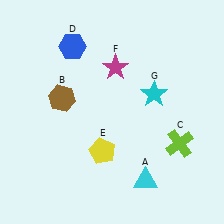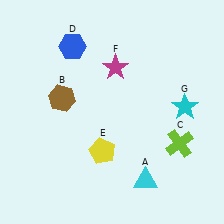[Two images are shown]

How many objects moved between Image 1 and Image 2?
1 object moved between the two images.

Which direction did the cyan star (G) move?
The cyan star (G) moved right.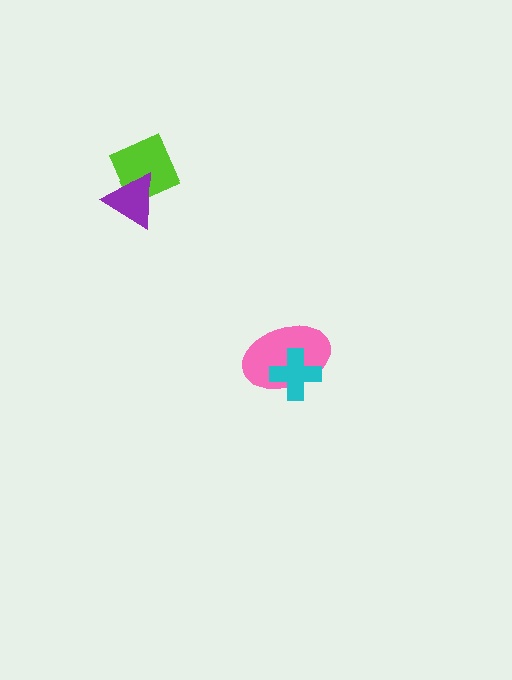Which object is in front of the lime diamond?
The purple triangle is in front of the lime diamond.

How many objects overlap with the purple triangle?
1 object overlaps with the purple triangle.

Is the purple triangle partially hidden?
No, no other shape covers it.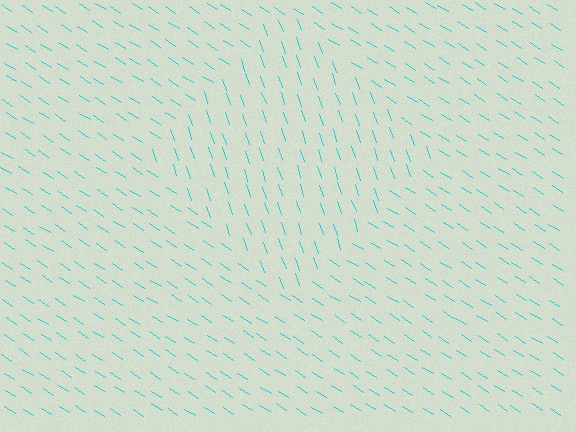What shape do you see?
I see a diamond.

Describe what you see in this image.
The image is filled with small cyan line segments. A diamond region in the image has lines oriented differently from the surrounding lines, creating a visible texture boundary.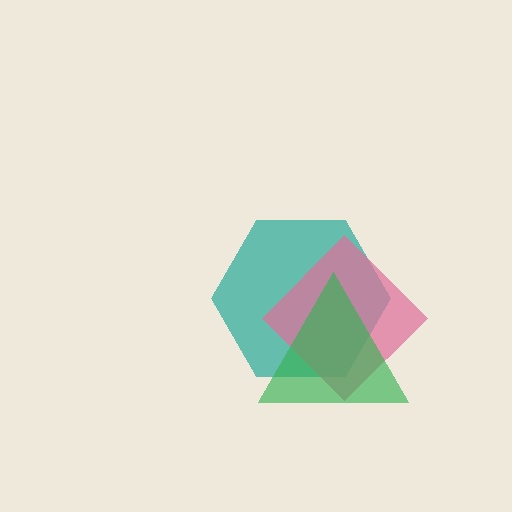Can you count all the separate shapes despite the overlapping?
Yes, there are 3 separate shapes.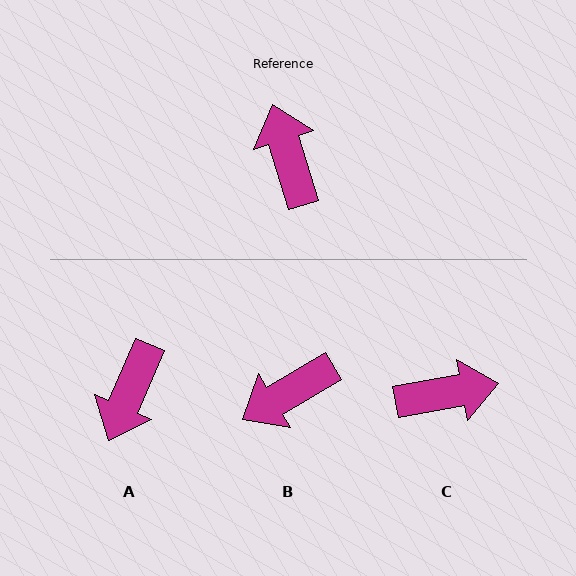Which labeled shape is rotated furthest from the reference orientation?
A, about 139 degrees away.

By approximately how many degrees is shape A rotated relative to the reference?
Approximately 139 degrees counter-clockwise.